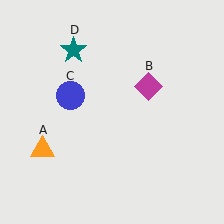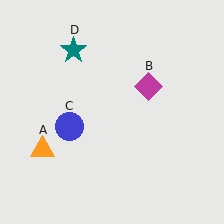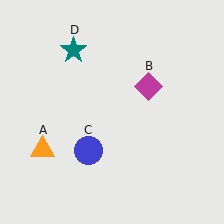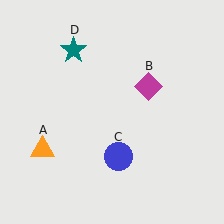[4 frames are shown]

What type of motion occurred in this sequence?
The blue circle (object C) rotated counterclockwise around the center of the scene.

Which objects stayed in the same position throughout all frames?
Orange triangle (object A) and magenta diamond (object B) and teal star (object D) remained stationary.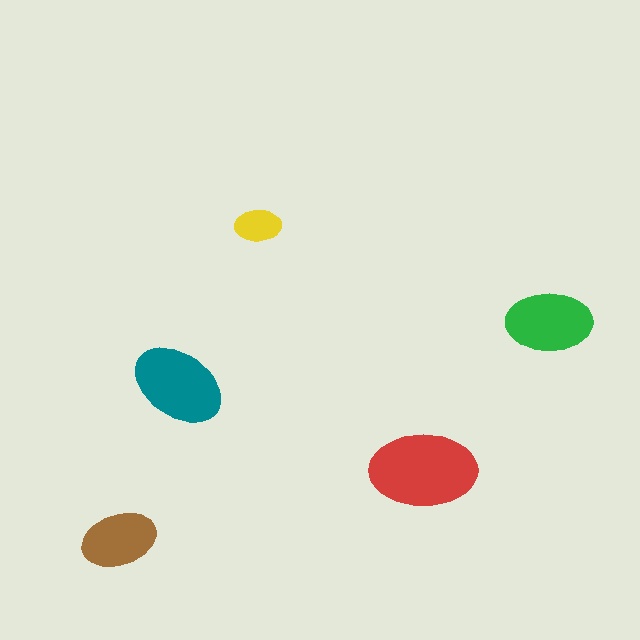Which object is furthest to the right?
The green ellipse is rightmost.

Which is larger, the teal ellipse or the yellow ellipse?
The teal one.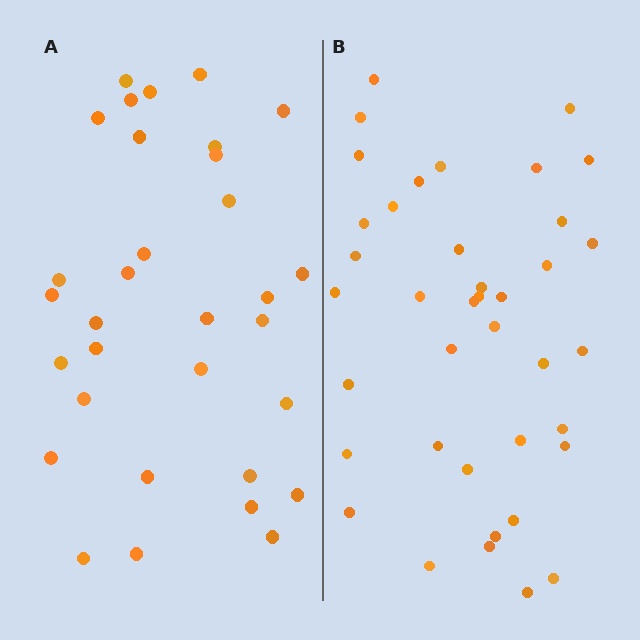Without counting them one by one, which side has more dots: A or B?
Region B (the right region) has more dots.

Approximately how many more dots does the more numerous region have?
Region B has roughly 8 or so more dots than region A.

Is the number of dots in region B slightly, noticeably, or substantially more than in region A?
Region B has only slightly more — the two regions are fairly close. The ratio is roughly 1.2 to 1.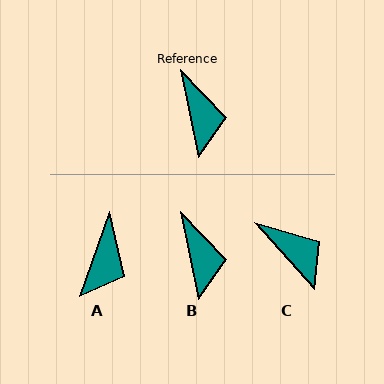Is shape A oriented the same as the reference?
No, it is off by about 31 degrees.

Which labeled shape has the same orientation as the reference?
B.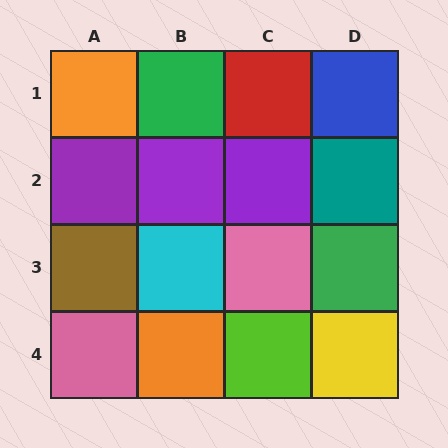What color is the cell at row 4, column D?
Yellow.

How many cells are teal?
1 cell is teal.